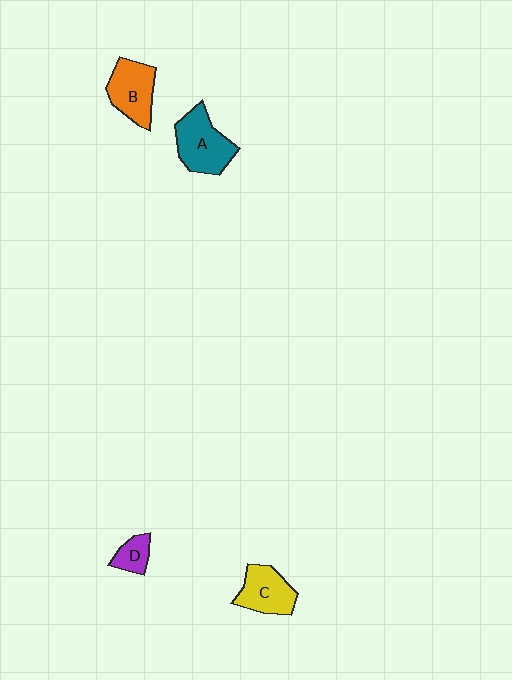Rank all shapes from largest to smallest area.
From largest to smallest: A (teal), B (orange), C (yellow), D (purple).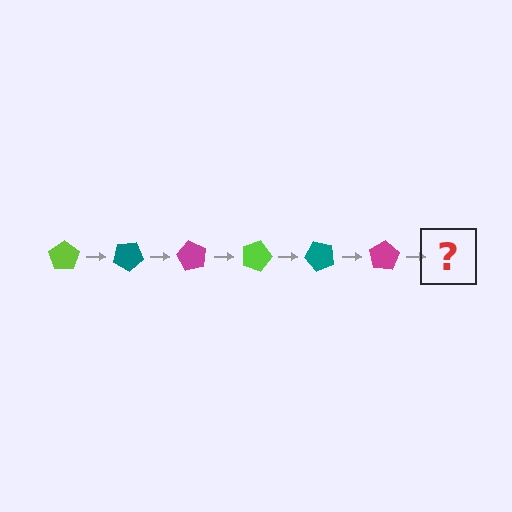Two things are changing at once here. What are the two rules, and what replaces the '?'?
The two rules are that it rotates 30 degrees each step and the color cycles through lime, teal, and magenta. The '?' should be a lime pentagon, rotated 180 degrees from the start.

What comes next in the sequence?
The next element should be a lime pentagon, rotated 180 degrees from the start.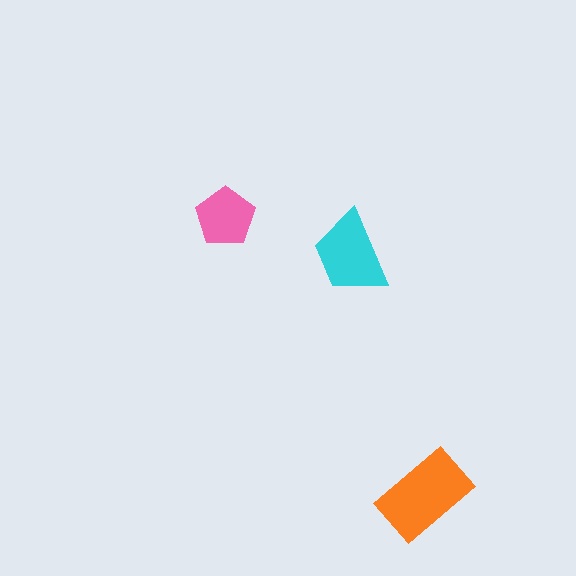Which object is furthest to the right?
The orange rectangle is rightmost.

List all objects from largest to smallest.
The orange rectangle, the cyan trapezoid, the pink pentagon.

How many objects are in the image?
There are 3 objects in the image.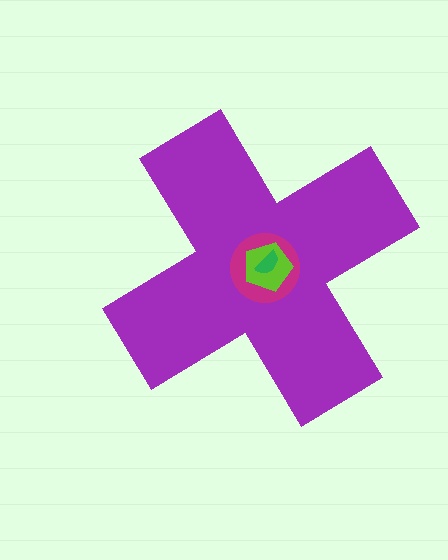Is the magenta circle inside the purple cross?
Yes.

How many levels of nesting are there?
4.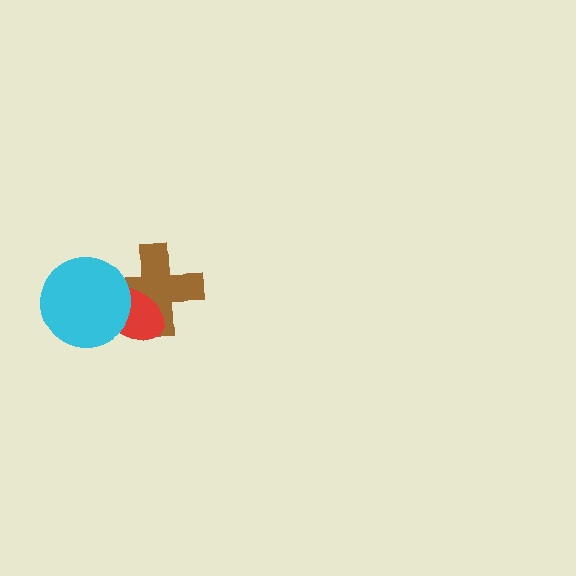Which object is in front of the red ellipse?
The cyan circle is in front of the red ellipse.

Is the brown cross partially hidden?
Yes, it is partially covered by another shape.